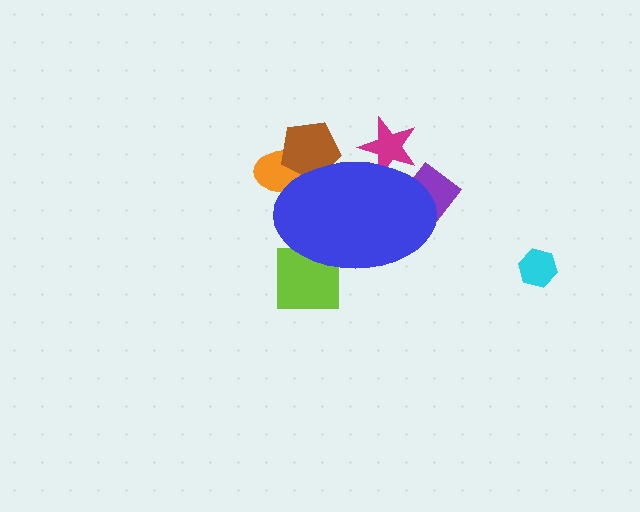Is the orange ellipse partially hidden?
Yes, the orange ellipse is partially hidden behind the blue ellipse.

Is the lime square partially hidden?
Yes, the lime square is partially hidden behind the blue ellipse.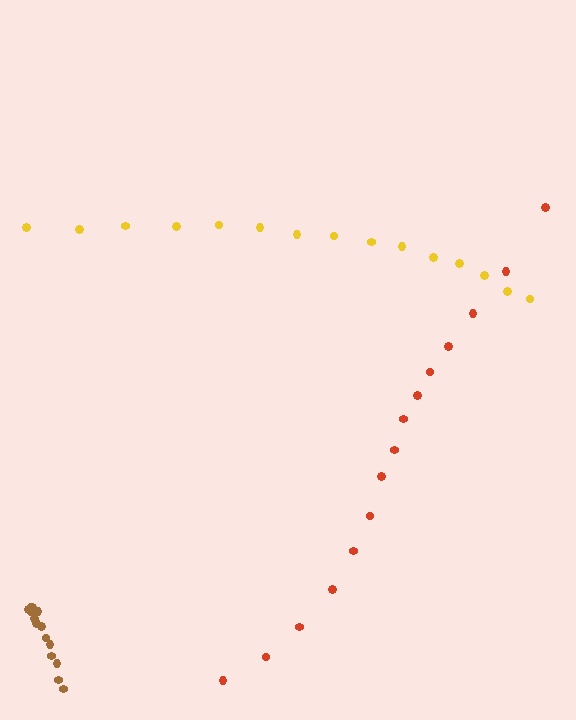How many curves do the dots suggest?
There are 3 distinct paths.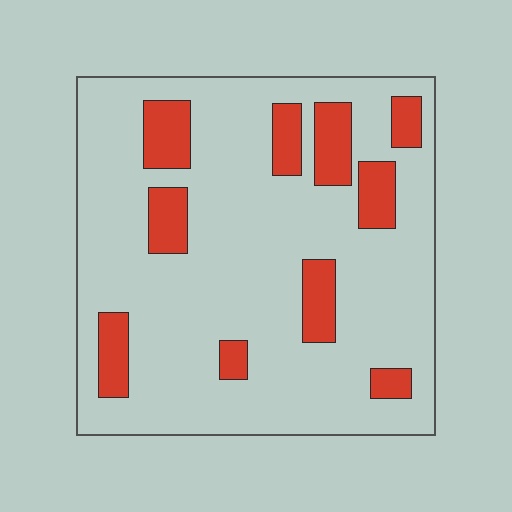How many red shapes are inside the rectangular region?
10.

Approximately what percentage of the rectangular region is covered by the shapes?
Approximately 20%.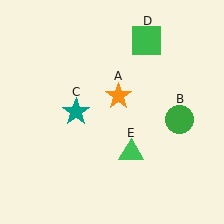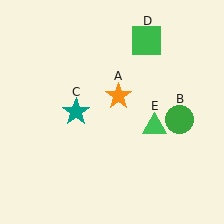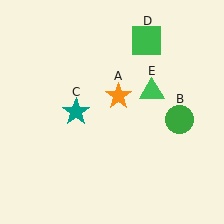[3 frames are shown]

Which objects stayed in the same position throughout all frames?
Orange star (object A) and green circle (object B) and teal star (object C) and green square (object D) remained stationary.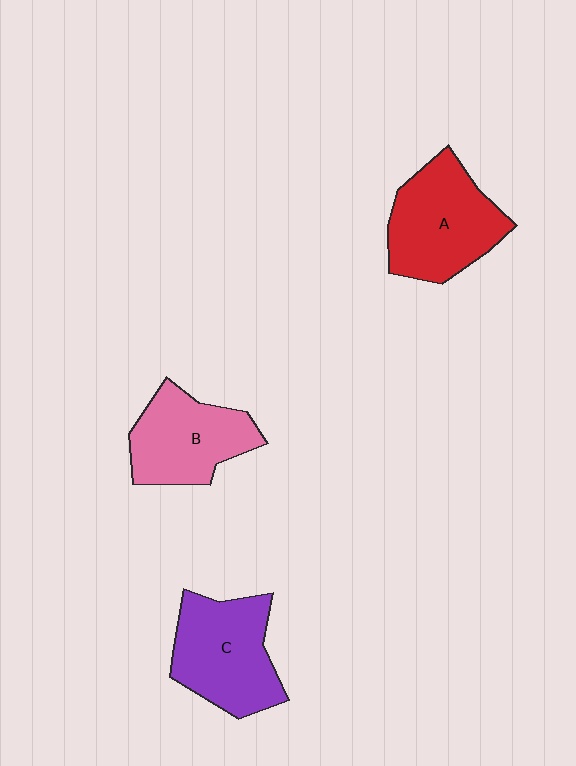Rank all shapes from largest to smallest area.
From largest to smallest: A (red), C (purple), B (pink).